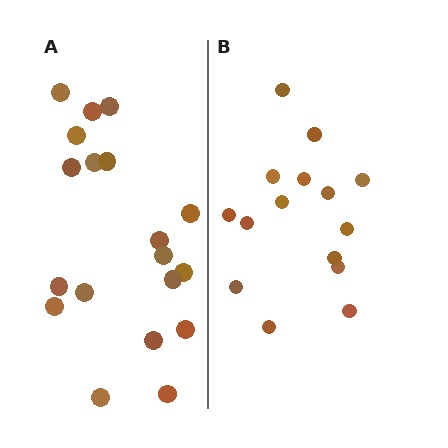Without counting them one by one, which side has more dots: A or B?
Region A (the left region) has more dots.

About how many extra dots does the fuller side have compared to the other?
Region A has about 4 more dots than region B.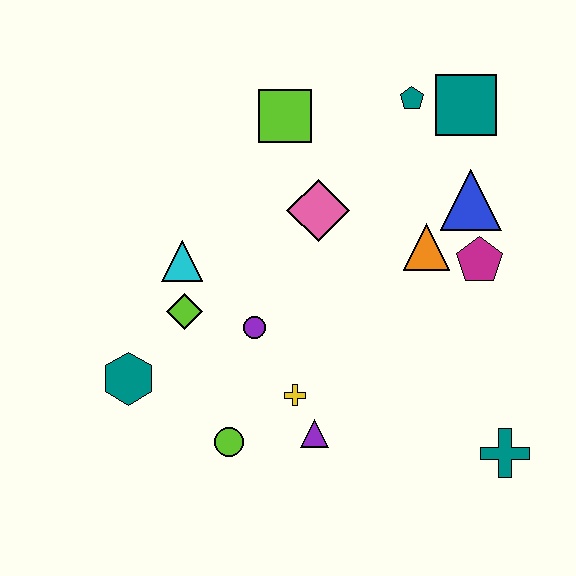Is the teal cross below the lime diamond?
Yes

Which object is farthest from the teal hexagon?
The teal square is farthest from the teal hexagon.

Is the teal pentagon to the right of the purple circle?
Yes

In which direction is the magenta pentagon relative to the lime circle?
The magenta pentagon is to the right of the lime circle.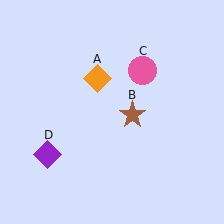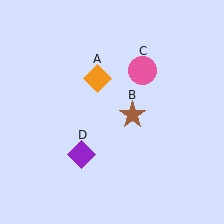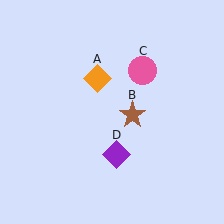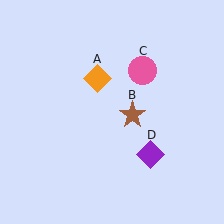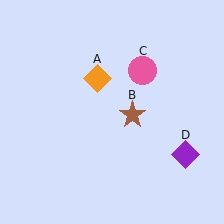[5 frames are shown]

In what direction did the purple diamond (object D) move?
The purple diamond (object D) moved right.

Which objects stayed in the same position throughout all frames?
Orange diamond (object A) and brown star (object B) and pink circle (object C) remained stationary.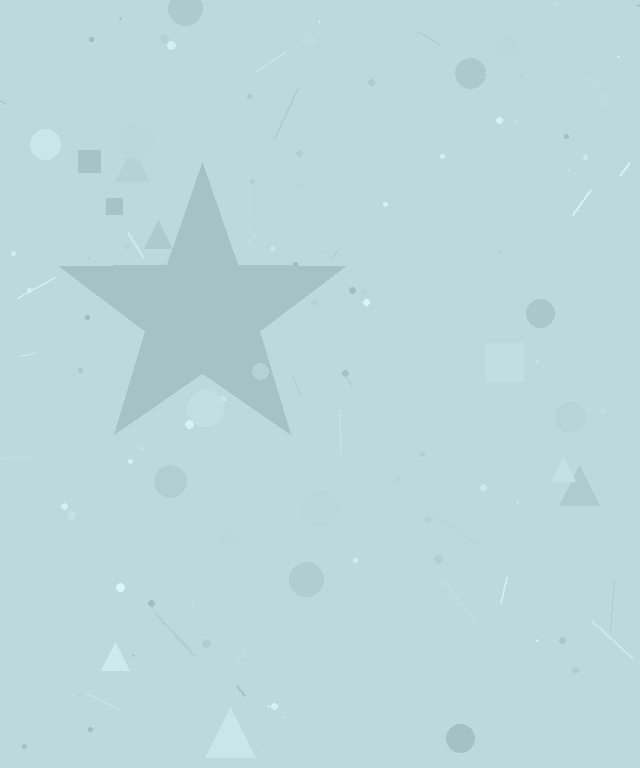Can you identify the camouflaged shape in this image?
The camouflaged shape is a star.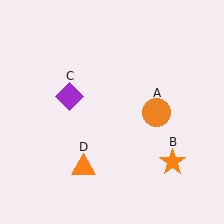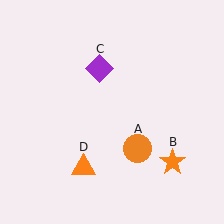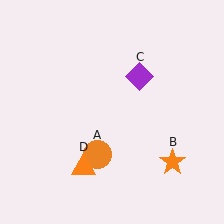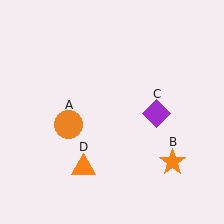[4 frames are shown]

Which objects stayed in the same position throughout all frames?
Orange star (object B) and orange triangle (object D) remained stationary.